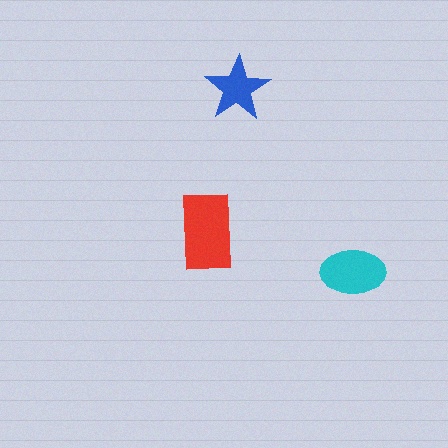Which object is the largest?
The red rectangle.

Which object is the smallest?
The blue star.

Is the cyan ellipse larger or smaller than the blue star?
Larger.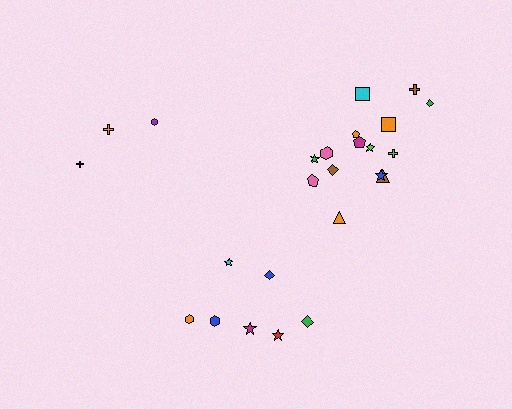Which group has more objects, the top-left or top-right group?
The top-right group.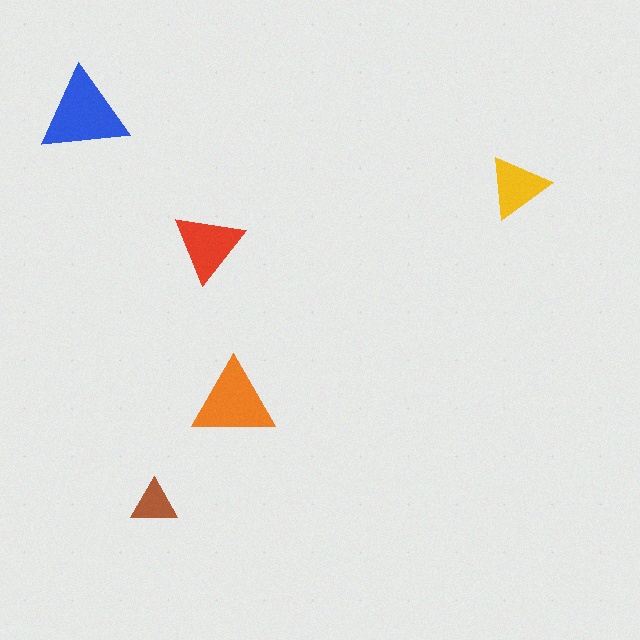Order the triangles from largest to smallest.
the blue one, the orange one, the red one, the yellow one, the brown one.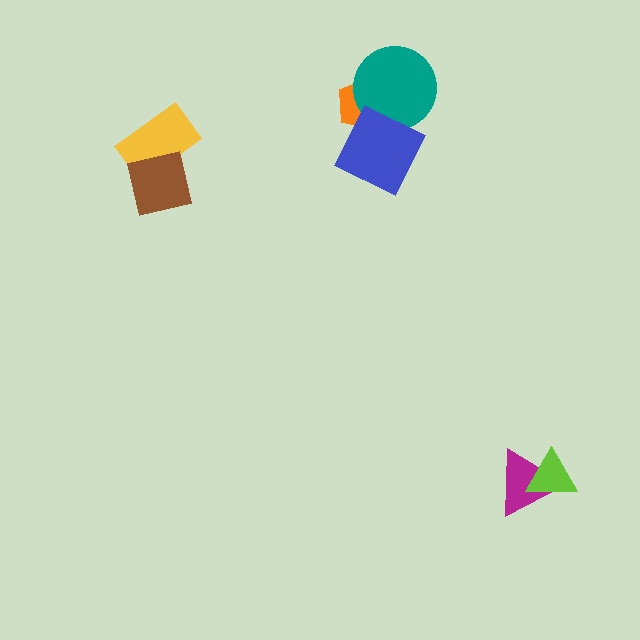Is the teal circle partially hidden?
Yes, it is partially covered by another shape.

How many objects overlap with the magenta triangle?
1 object overlaps with the magenta triangle.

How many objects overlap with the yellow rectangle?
1 object overlaps with the yellow rectangle.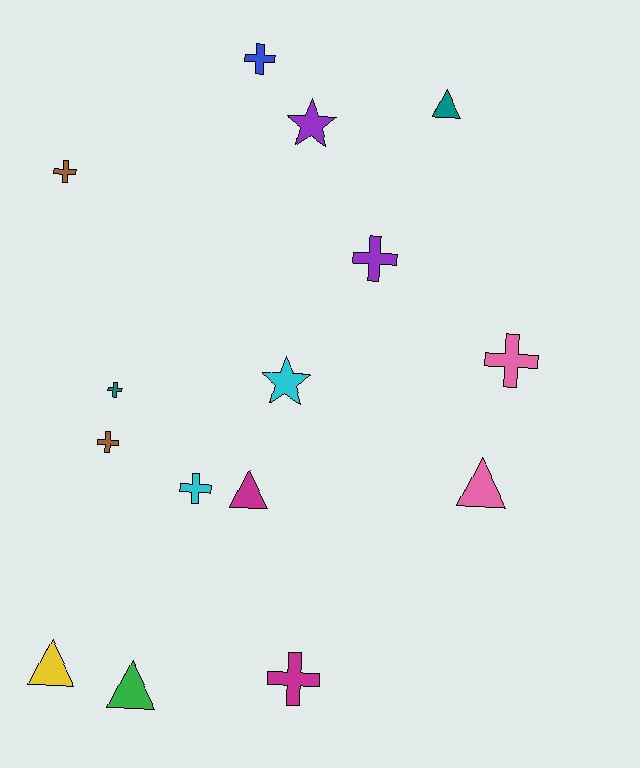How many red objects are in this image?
There are no red objects.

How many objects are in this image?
There are 15 objects.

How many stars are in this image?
There are 2 stars.